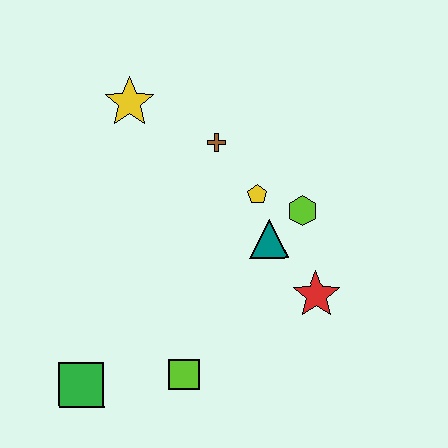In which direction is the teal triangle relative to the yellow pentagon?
The teal triangle is below the yellow pentagon.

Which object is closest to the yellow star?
The brown cross is closest to the yellow star.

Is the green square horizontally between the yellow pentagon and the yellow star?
No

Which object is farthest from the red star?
The yellow star is farthest from the red star.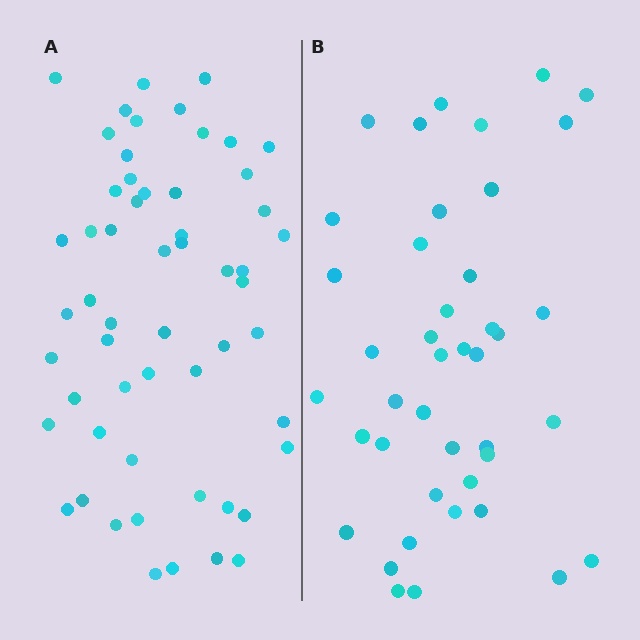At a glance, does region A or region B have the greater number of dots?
Region A (the left region) has more dots.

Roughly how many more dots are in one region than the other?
Region A has approximately 15 more dots than region B.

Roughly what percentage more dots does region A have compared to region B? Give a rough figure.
About 35% more.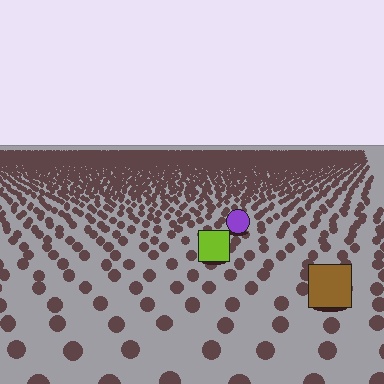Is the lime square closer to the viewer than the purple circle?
Yes. The lime square is closer — you can tell from the texture gradient: the ground texture is coarser near it.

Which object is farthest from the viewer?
The purple circle is farthest from the viewer. It appears smaller and the ground texture around it is denser.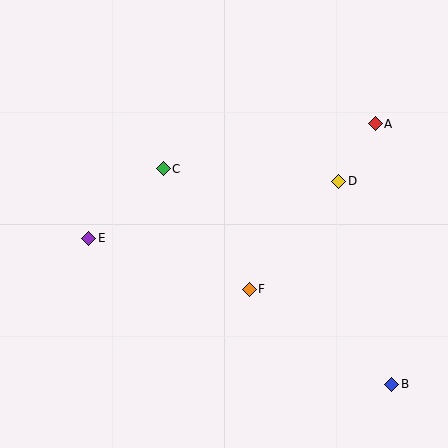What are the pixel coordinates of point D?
Point D is at (339, 181).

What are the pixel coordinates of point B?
Point B is at (392, 384).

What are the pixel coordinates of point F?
Point F is at (249, 289).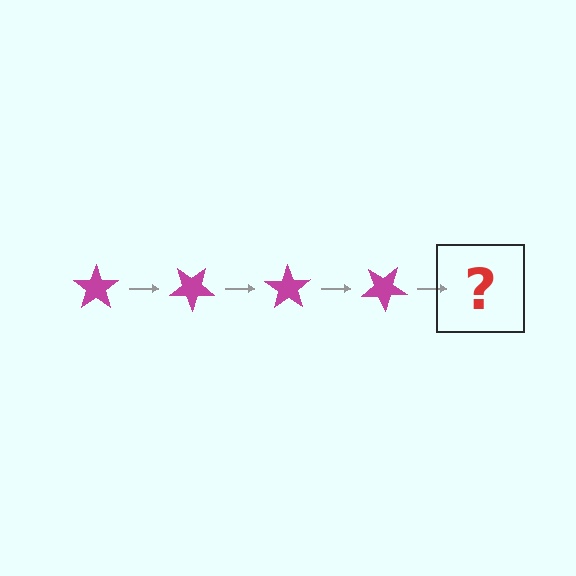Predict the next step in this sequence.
The next step is a magenta star rotated 140 degrees.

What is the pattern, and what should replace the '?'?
The pattern is that the star rotates 35 degrees each step. The '?' should be a magenta star rotated 140 degrees.